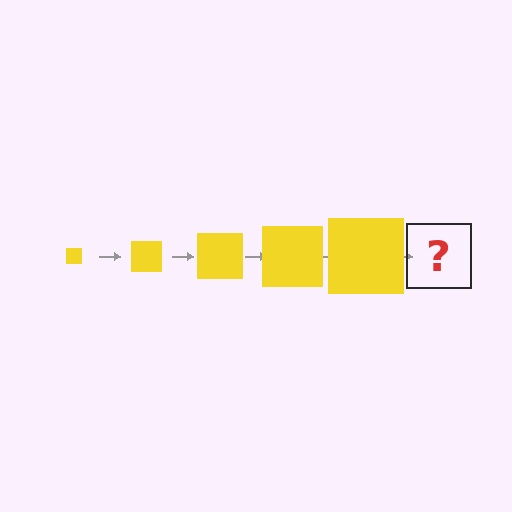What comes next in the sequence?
The next element should be a yellow square, larger than the previous one.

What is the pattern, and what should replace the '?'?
The pattern is that the square gets progressively larger each step. The '?' should be a yellow square, larger than the previous one.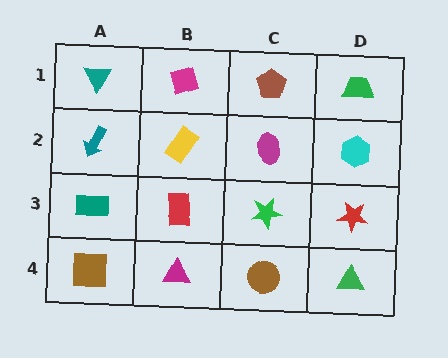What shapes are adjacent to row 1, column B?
A yellow rectangle (row 2, column B), a teal triangle (row 1, column A), a brown pentagon (row 1, column C).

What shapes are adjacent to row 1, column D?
A cyan hexagon (row 2, column D), a brown pentagon (row 1, column C).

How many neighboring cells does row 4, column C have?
3.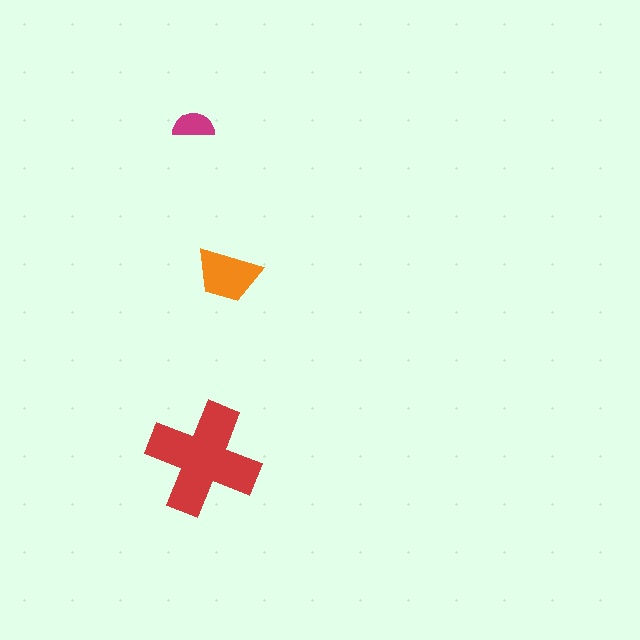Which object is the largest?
The red cross.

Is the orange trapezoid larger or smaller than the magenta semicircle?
Larger.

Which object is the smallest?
The magenta semicircle.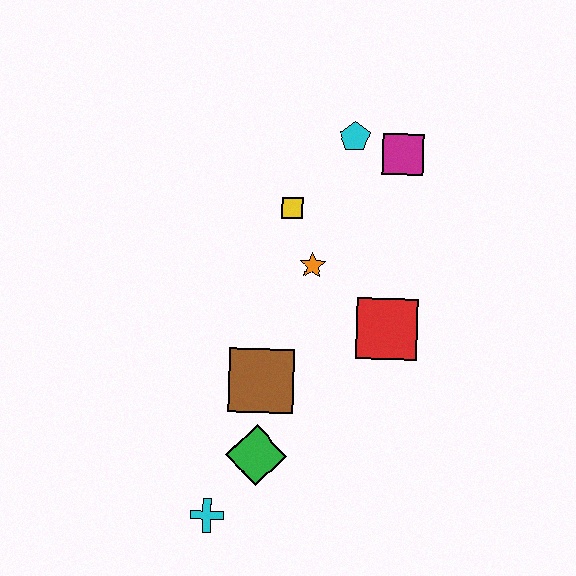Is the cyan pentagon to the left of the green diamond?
No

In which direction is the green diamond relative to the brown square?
The green diamond is below the brown square.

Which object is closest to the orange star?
The yellow square is closest to the orange star.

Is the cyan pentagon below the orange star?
No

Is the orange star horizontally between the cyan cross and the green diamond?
No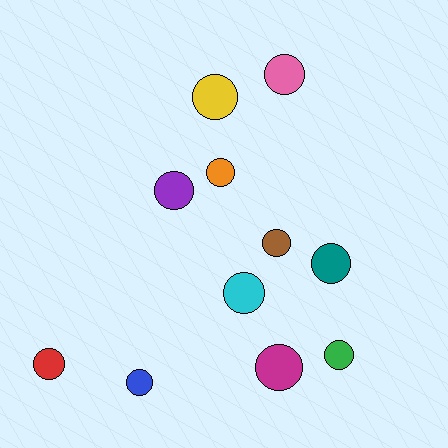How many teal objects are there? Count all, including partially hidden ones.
There is 1 teal object.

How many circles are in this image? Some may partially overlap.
There are 11 circles.